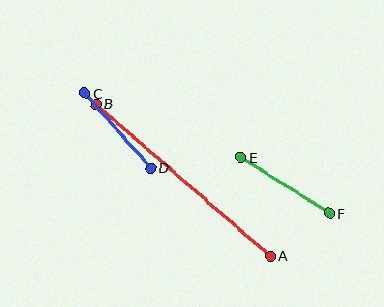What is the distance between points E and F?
The distance is approximately 105 pixels.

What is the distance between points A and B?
The distance is approximately 231 pixels.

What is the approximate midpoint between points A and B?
The midpoint is at approximately (183, 180) pixels.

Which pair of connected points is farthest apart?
Points A and B are farthest apart.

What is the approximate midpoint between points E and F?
The midpoint is at approximately (285, 185) pixels.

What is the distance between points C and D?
The distance is approximately 100 pixels.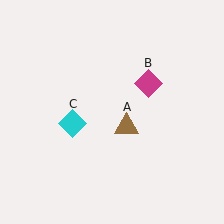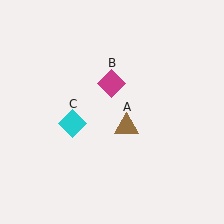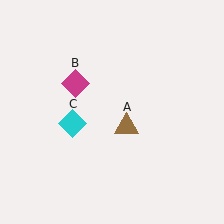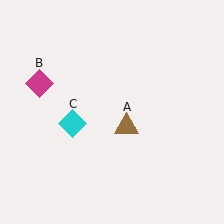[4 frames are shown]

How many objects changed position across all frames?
1 object changed position: magenta diamond (object B).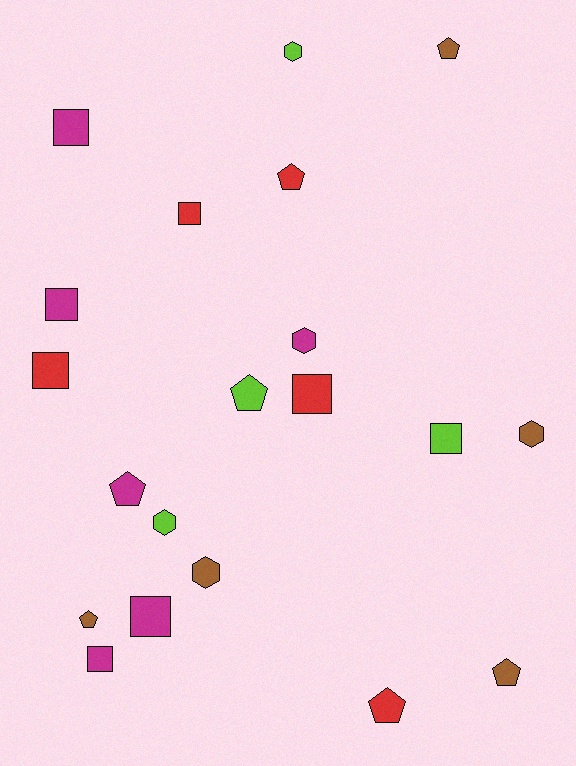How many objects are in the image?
There are 20 objects.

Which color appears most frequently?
Magenta, with 6 objects.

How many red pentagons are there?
There are 2 red pentagons.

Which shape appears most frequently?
Square, with 8 objects.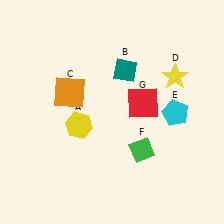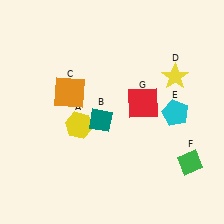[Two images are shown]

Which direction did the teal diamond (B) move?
The teal diamond (B) moved down.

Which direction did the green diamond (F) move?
The green diamond (F) moved right.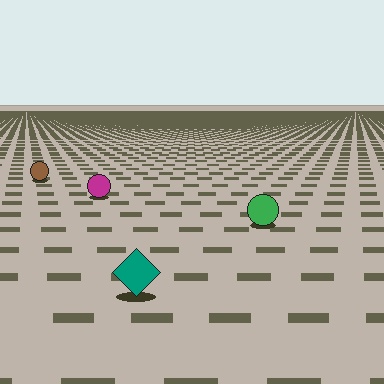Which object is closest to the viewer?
The teal diamond is closest. The texture marks near it are larger and more spread out.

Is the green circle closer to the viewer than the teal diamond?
No. The teal diamond is closer — you can tell from the texture gradient: the ground texture is coarser near it.